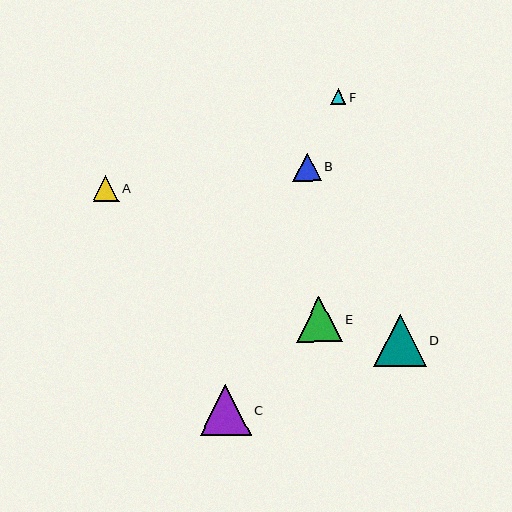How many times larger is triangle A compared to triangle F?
Triangle A is approximately 1.6 times the size of triangle F.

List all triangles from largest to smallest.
From largest to smallest: D, C, E, B, A, F.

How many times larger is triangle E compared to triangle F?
Triangle E is approximately 2.9 times the size of triangle F.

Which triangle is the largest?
Triangle D is the largest with a size of approximately 52 pixels.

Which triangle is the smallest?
Triangle F is the smallest with a size of approximately 16 pixels.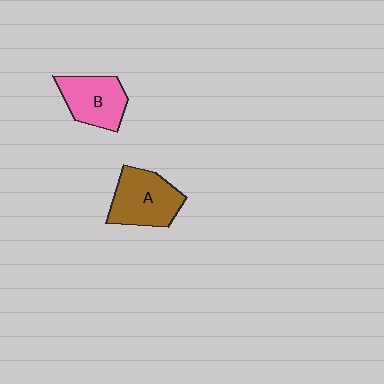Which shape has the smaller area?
Shape B (pink).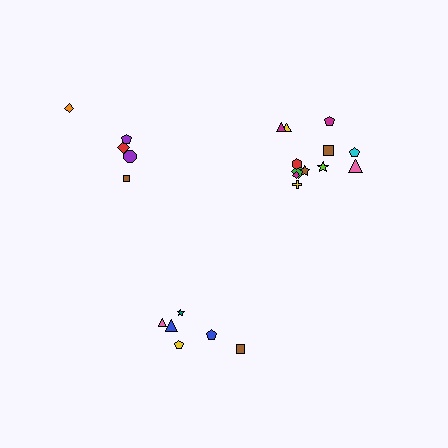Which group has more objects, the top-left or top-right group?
The top-right group.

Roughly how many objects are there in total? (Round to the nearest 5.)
Roughly 25 objects in total.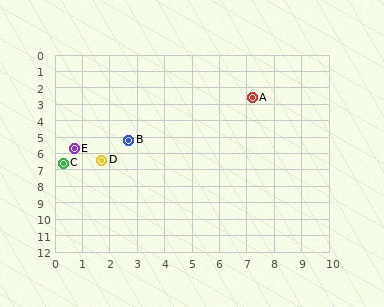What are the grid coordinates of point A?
Point A is at approximately (7.2, 2.6).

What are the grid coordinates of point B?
Point B is at approximately (2.7, 5.2).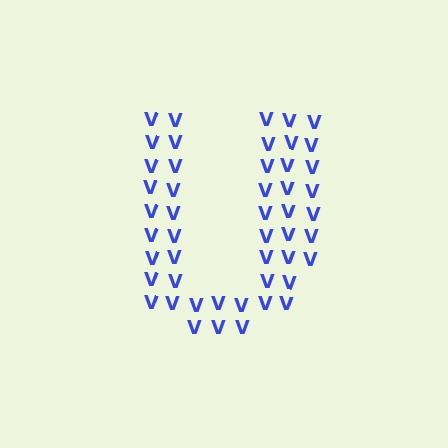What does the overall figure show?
The overall figure shows the letter U.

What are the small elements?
The small elements are letter V's.